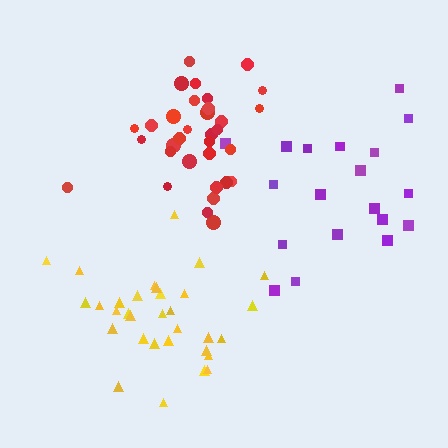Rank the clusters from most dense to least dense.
red, yellow, purple.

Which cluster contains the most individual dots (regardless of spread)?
Red (33).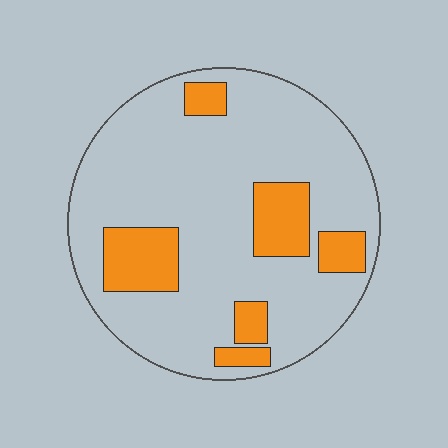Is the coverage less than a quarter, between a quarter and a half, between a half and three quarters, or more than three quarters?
Less than a quarter.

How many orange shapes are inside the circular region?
6.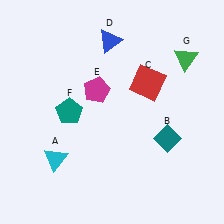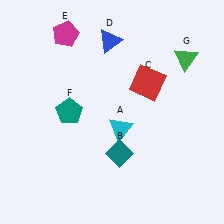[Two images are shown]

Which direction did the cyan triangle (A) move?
The cyan triangle (A) moved right.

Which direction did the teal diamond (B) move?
The teal diamond (B) moved left.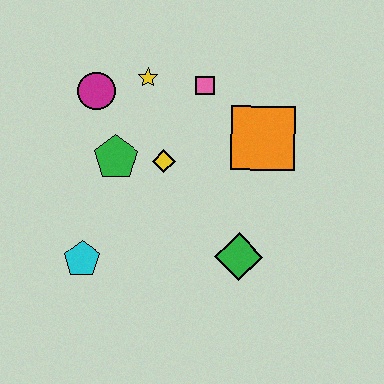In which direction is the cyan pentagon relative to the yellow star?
The cyan pentagon is below the yellow star.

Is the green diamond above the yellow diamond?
No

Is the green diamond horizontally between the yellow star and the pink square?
No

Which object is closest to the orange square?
The pink square is closest to the orange square.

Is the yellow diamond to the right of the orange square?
No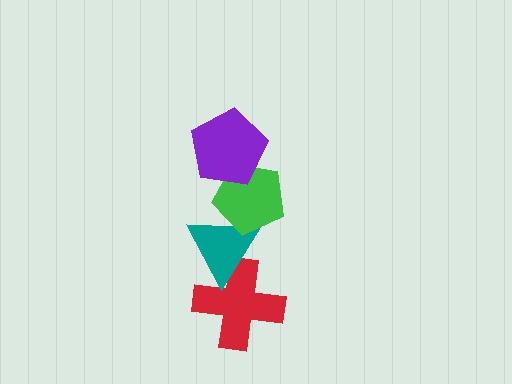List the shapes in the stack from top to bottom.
From top to bottom: the purple pentagon, the green pentagon, the teal triangle, the red cross.